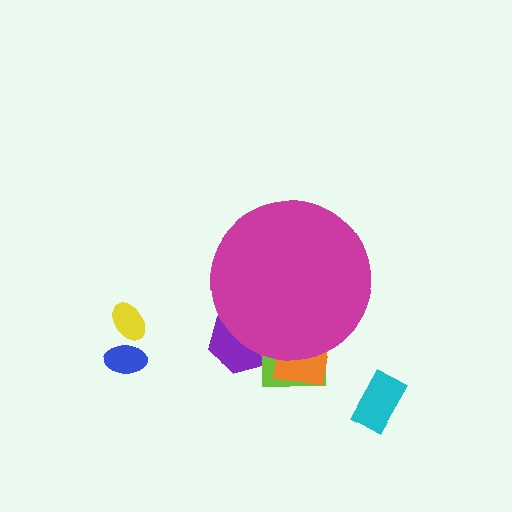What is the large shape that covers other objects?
A magenta circle.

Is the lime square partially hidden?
Yes, the lime square is partially hidden behind the magenta circle.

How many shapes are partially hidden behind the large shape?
3 shapes are partially hidden.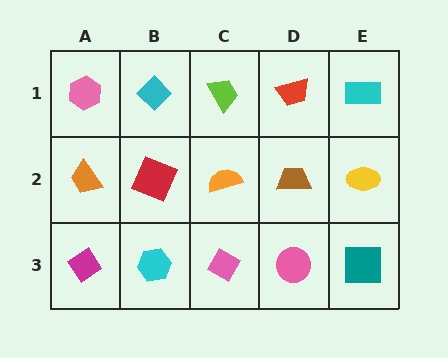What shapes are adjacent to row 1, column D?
A brown trapezoid (row 2, column D), a lime trapezoid (row 1, column C), a cyan rectangle (row 1, column E).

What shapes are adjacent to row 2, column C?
A lime trapezoid (row 1, column C), a pink diamond (row 3, column C), a red square (row 2, column B), a brown trapezoid (row 2, column D).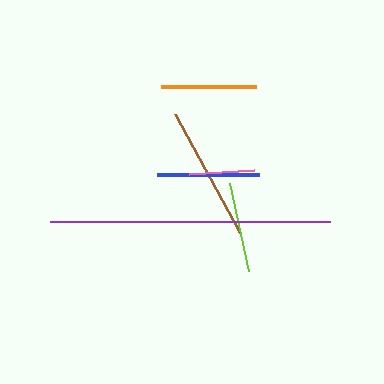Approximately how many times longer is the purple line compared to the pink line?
The purple line is approximately 4.3 times the length of the pink line.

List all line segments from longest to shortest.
From longest to shortest: purple, brown, blue, orange, lime, pink.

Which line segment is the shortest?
The pink line is the shortest at approximately 65 pixels.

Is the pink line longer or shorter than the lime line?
The lime line is longer than the pink line.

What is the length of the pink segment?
The pink segment is approximately 65 pixels long.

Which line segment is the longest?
The purple line is the longest at approximately 279 pixels.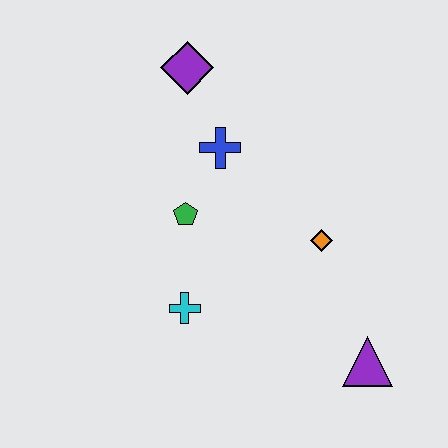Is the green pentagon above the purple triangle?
Yes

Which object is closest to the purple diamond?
The blue cross is closest to the purple diamond.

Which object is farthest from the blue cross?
The purple triangle is farthest from the blue cross.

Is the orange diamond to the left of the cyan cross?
No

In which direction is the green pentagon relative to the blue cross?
The green pentagon is below the blue cross.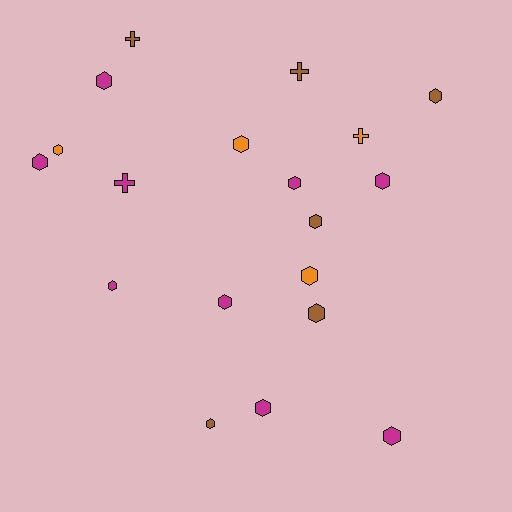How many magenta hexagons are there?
There are 8 magenta hexagons.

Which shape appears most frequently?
Hexagon, with 15 objects.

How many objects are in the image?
There are 19 objects.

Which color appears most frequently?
Magenta, with 9 objects.